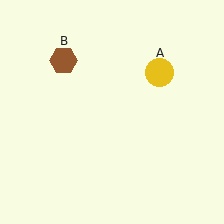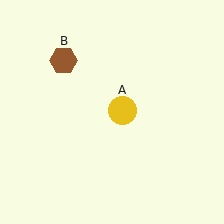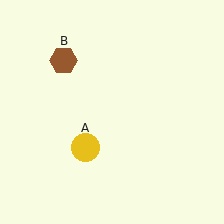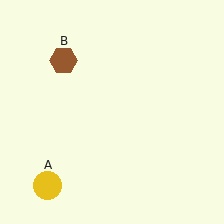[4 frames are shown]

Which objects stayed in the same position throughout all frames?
Brown hexagon (object B) remained stationary.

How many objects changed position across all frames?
1 object changed position: yellow circle (object A).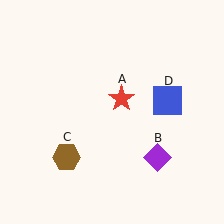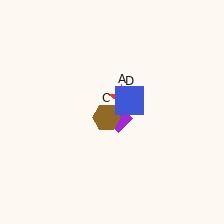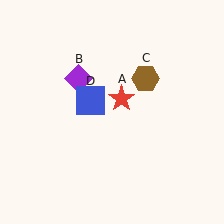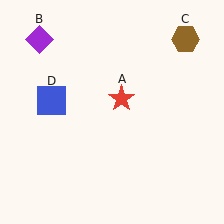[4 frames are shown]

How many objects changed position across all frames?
3 objects changed position: purple diamond (object B), brown hexagon (object C), blue square (object D).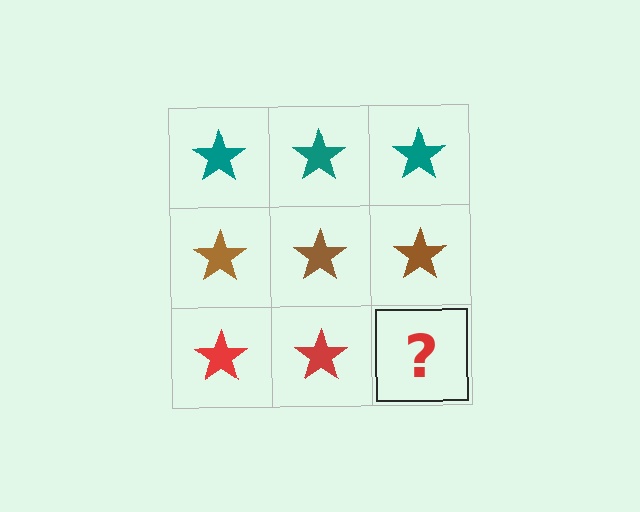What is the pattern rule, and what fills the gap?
The rule is that each row has a consistent color. The gap should be filled with a red star.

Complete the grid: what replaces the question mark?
The question mark should be replaced with a red star.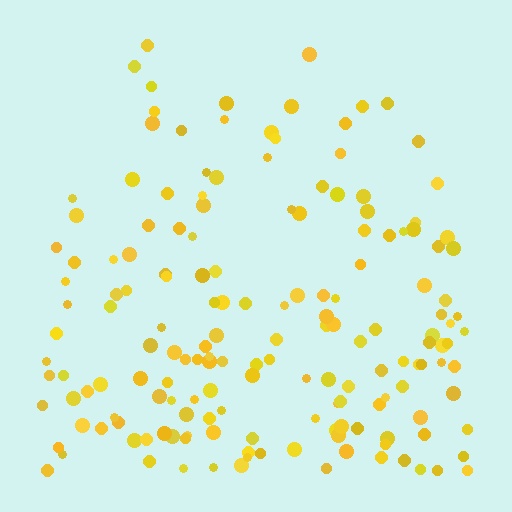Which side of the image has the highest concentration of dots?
The bottom.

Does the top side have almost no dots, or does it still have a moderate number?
Still a moderate number, just noticeably fewer than the bottom.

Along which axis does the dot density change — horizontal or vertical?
Vertical.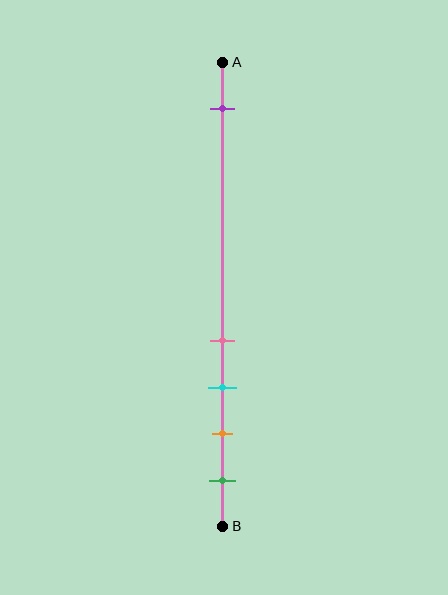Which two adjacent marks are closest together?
The pink and cyan marks are the closest adjacent pair.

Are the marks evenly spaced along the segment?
No, the marks are not evenly spaced.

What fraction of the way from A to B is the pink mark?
The pink mark is approximately 60% (0.6) of the way from A to B.